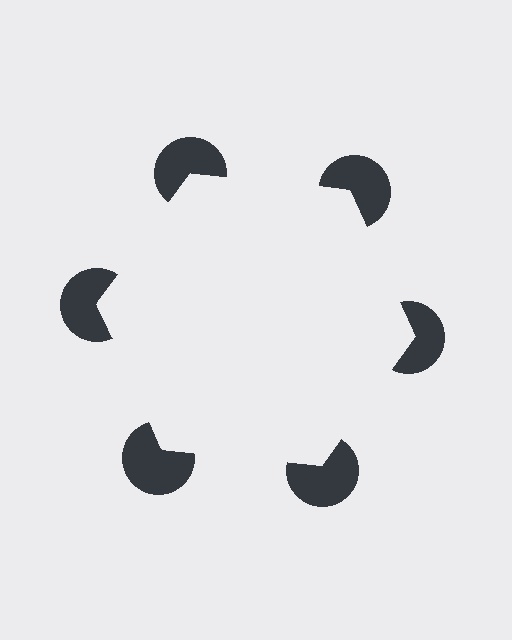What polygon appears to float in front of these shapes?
An illusory hexagon — its edges are inferred from the aligned wedge cuts in the pac-man discs, not physically drawn.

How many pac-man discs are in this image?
There are 6 — one at each vertex of the illusory hexagon.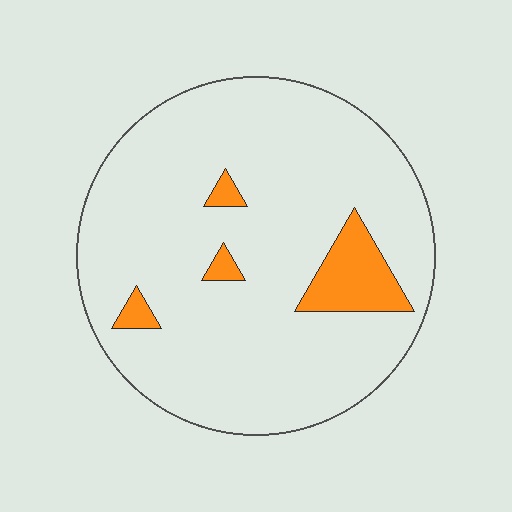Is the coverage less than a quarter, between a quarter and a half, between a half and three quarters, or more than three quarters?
Less than a quarter.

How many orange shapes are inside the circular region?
4.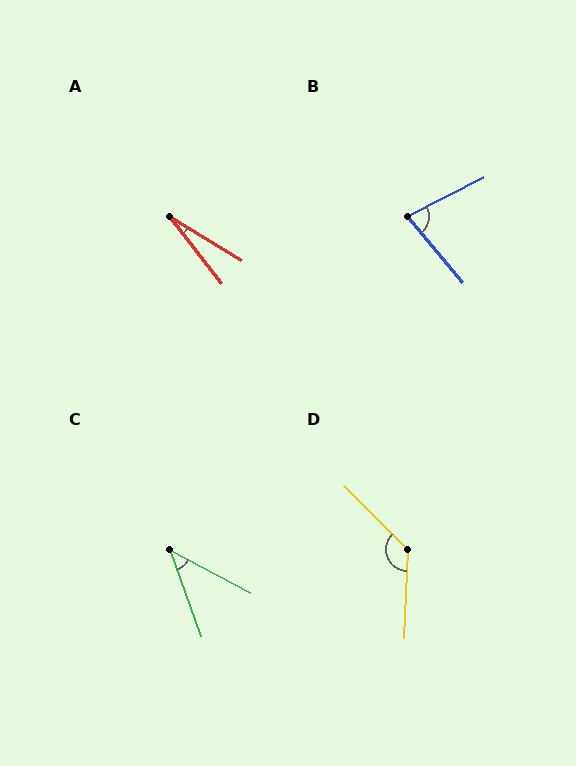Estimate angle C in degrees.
Approximately 43 degrees.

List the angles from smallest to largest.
A (21°), C (43°), B (77°), D (133°).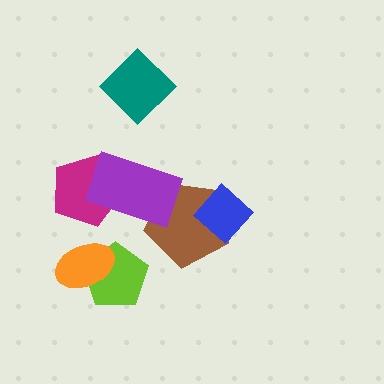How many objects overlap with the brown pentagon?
2 objects overlap with the brown pentagon.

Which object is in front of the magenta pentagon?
The purple rectangle is in front of the magenta pentagon.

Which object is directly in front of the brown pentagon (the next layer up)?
The blue diamond is directly in front of the brown pentagon.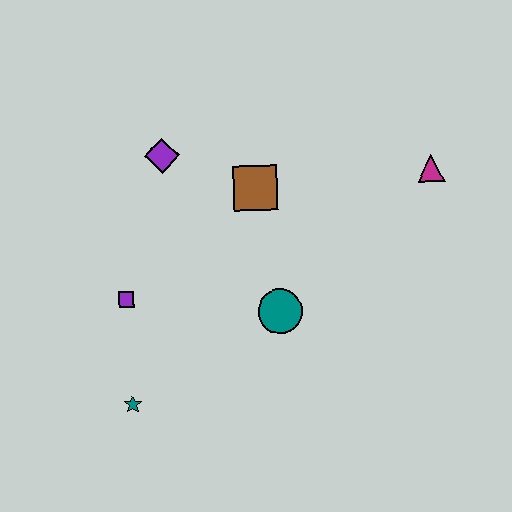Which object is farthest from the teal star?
The magenta triangle is farthest from the teal star.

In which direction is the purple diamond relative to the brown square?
The purple diamond is to the left of the brown square.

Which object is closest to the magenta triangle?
The brown square is closest to the magenta triangle.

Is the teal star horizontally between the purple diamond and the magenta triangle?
No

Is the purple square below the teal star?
No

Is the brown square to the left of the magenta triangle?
Yes